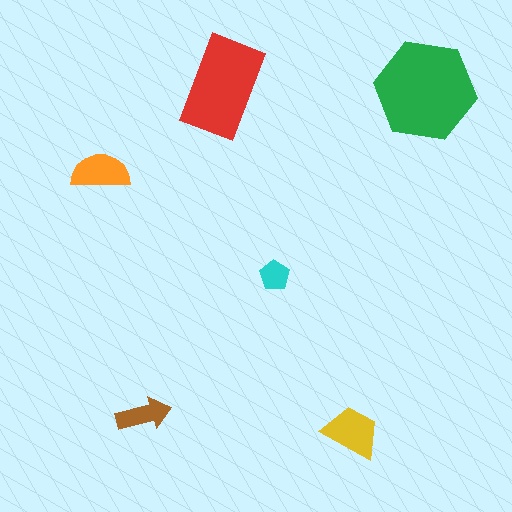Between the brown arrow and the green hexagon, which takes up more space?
The green hexagon.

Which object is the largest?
The green hexagon.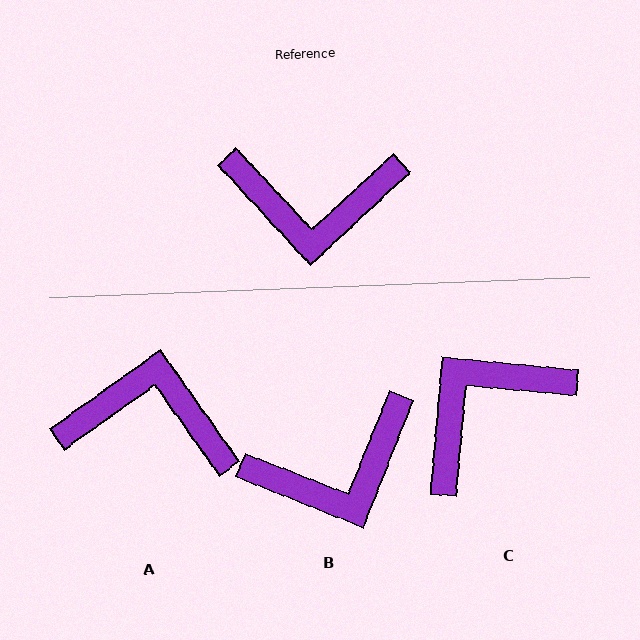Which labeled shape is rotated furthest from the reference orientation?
A, about 172 degrees away.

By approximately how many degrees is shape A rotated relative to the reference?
Approximately 172 degrees counter-clockwise.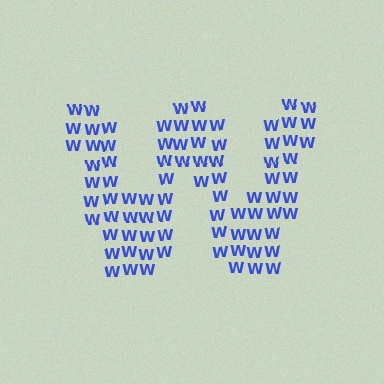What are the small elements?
The small elements are letter W's.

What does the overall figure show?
The overall figure shows the letter W.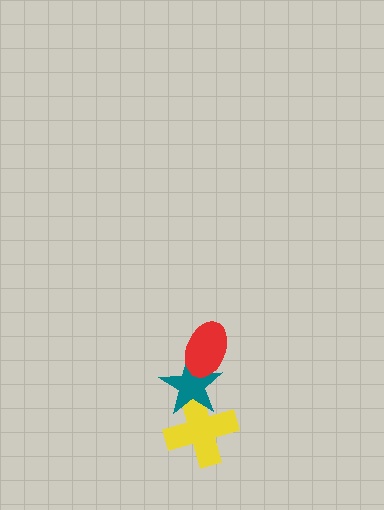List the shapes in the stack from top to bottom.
From top to bottom: the red ellipse, the teal star, the yellow cross.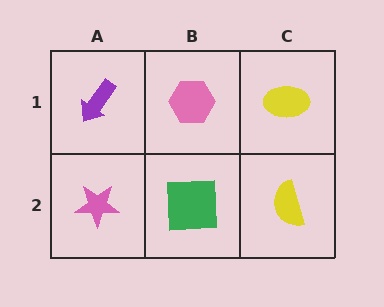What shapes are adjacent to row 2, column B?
A pink hexagon (row 1, column B), a pink star (row 2, column A), a yellow semicircle (row 2, column C).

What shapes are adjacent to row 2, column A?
A purple arrow (row 1, column A), a green square (row 2, column B).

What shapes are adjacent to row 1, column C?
A yellow semicircle (row 2, column C), a pink hexagon (row 1, column B).